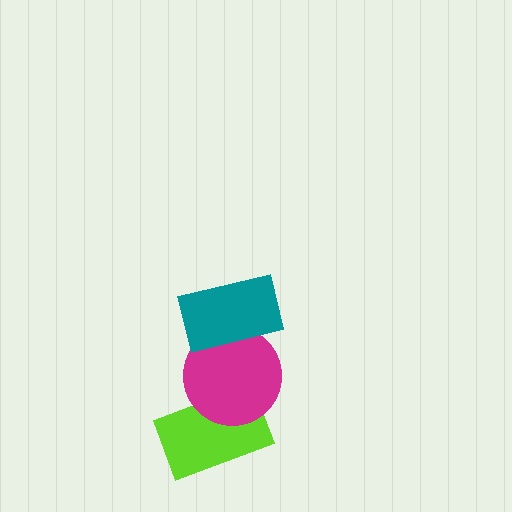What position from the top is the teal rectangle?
The teal rectangle is 1st from the top.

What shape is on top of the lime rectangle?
The magenta circle is on top of the lime rectangle.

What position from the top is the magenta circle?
The magenta circle is 2nd from the top.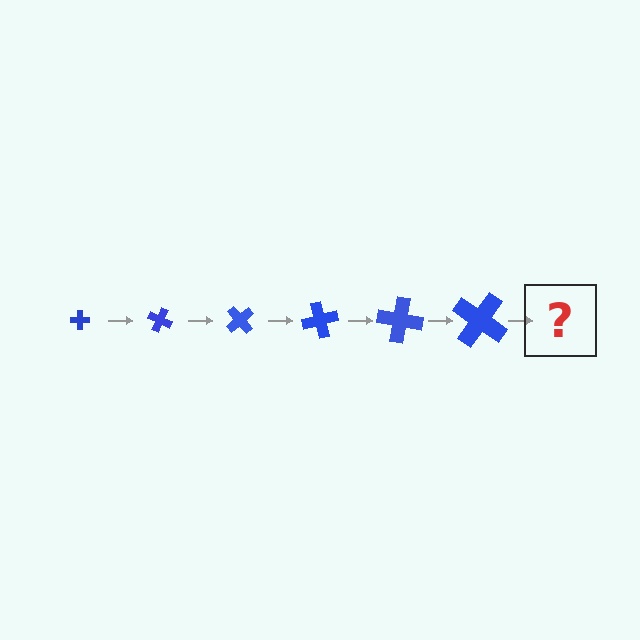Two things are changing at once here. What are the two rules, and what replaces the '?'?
The two rules are that the cross grows larger each step and it rotates 25 degrees each step. The '?' should be a cross, larger than the previous one and rotated 150 degrees from the start.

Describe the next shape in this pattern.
It should be a cross, larger than the previous one and rotated 150 degrees from the start.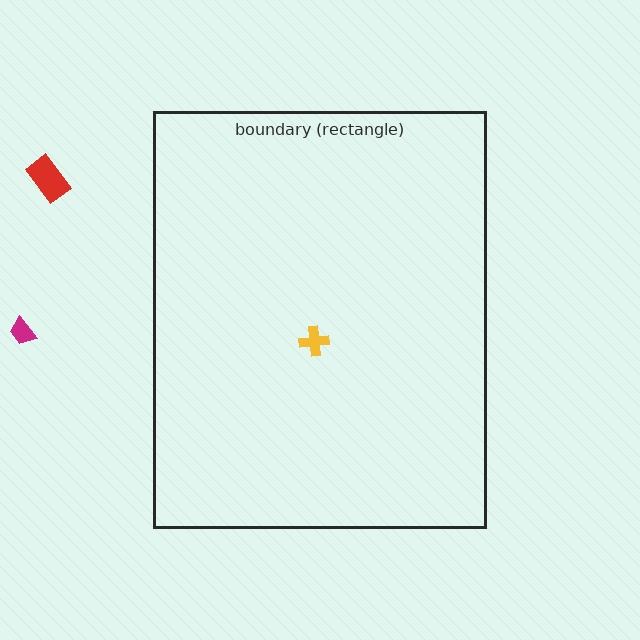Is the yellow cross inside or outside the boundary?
Inside.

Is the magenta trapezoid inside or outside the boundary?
Outside.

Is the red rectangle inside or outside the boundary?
Outside.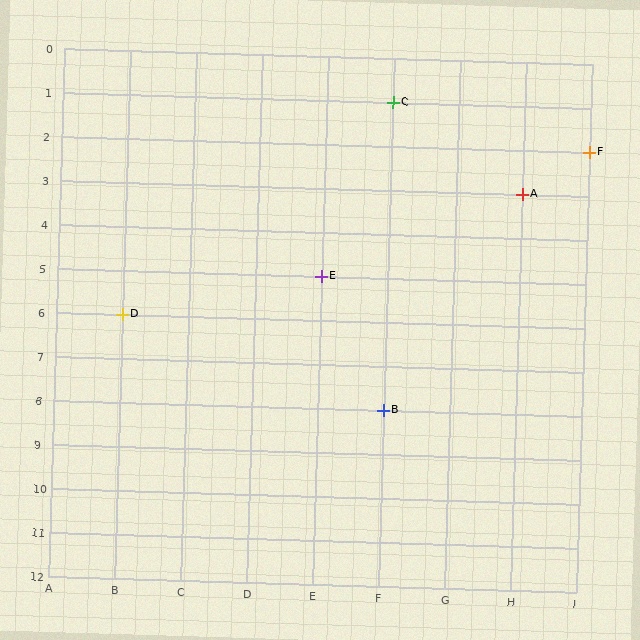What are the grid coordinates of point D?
Point D is at grid coordinates (B, 6).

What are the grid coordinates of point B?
Point B is at grid coordinates (F, 8).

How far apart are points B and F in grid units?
Points B and F are 3 columns and 6 rows apart (about 6.7 grid units diagonally).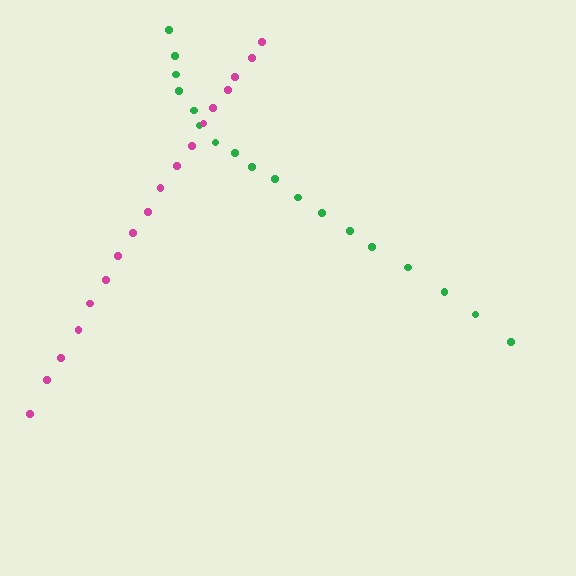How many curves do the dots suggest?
There are 2 distinct paths.